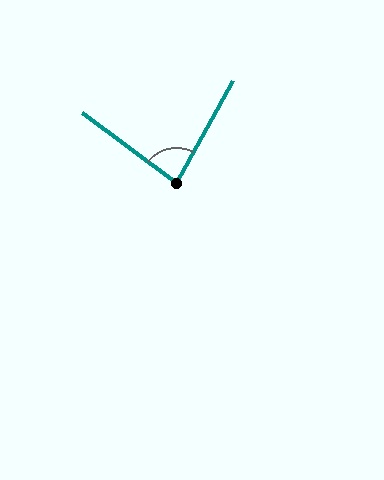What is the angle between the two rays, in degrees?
Approximately 83 degrees.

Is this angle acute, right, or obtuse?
It is acute.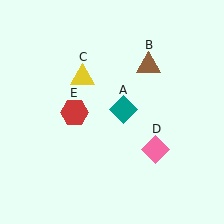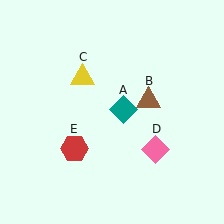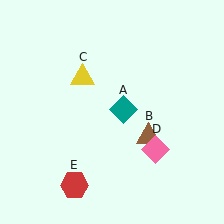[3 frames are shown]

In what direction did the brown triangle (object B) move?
The brown triangle (object B) moved down.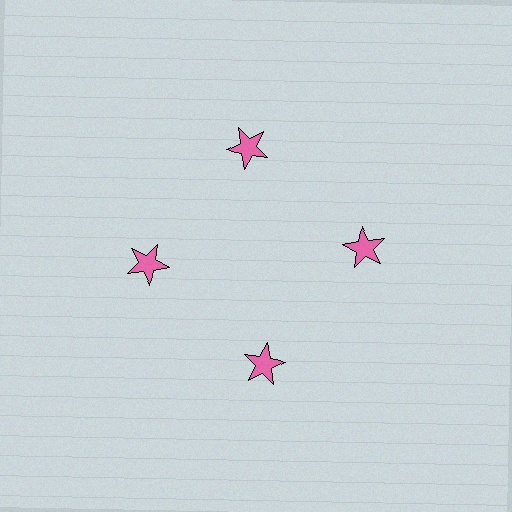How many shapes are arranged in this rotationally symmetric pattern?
There are 4 shapes, arranged in 4 groups of 1.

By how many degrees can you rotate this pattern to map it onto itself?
The pattern maps onto itself every 90 degrees of rotation.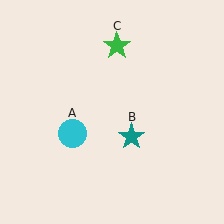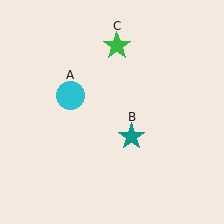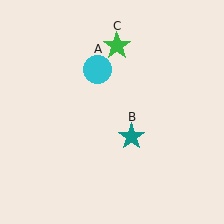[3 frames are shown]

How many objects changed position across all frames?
1 object changed position: cyan circle (object A).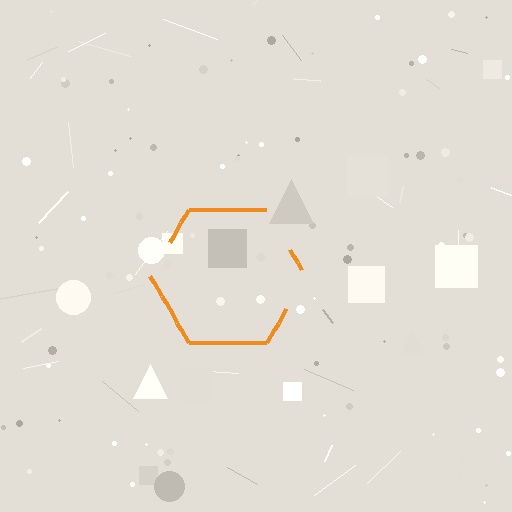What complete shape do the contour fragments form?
The contour fragments form a hexagon.